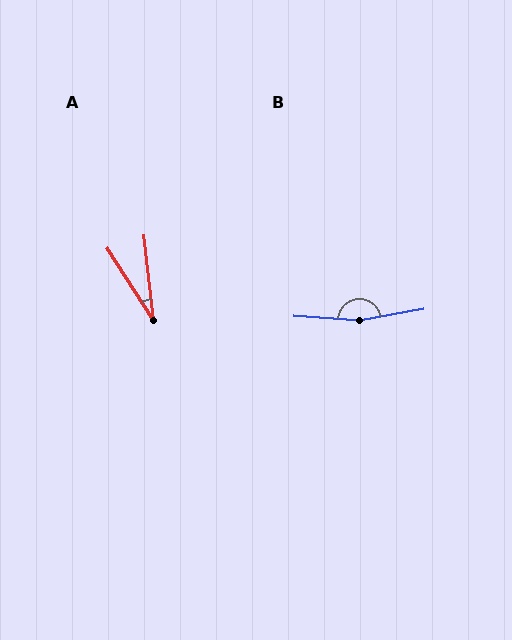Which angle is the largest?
B, at approximately 167 degrees.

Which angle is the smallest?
A, at approximately 27 degrees.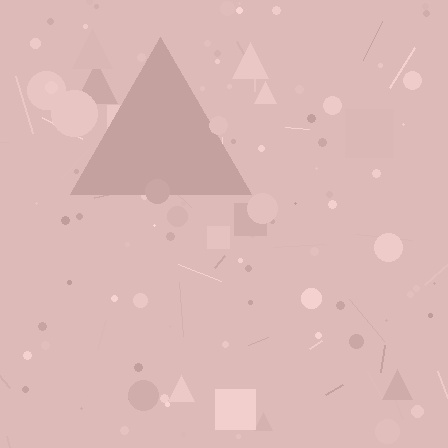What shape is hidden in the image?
A triangle is hidden in the image.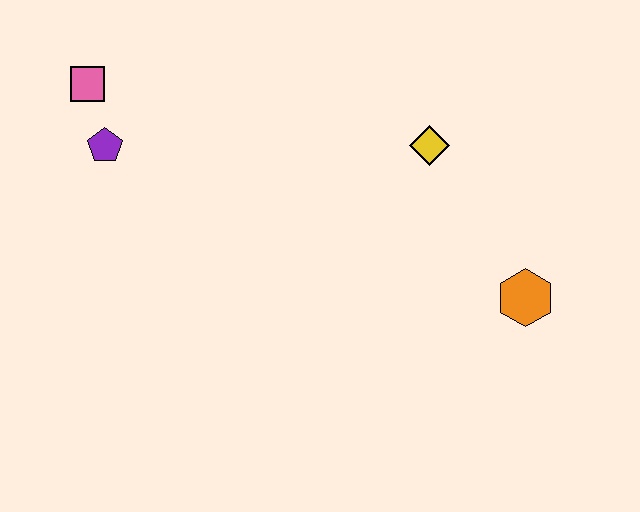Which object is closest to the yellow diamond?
The orange hexagon is closest to the yellow diamond.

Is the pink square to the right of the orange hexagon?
No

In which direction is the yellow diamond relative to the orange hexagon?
The yellow diamond is above the orange hexagon.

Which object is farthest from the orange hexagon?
The pink square is farthest from the orange hexagon.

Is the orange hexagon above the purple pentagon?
No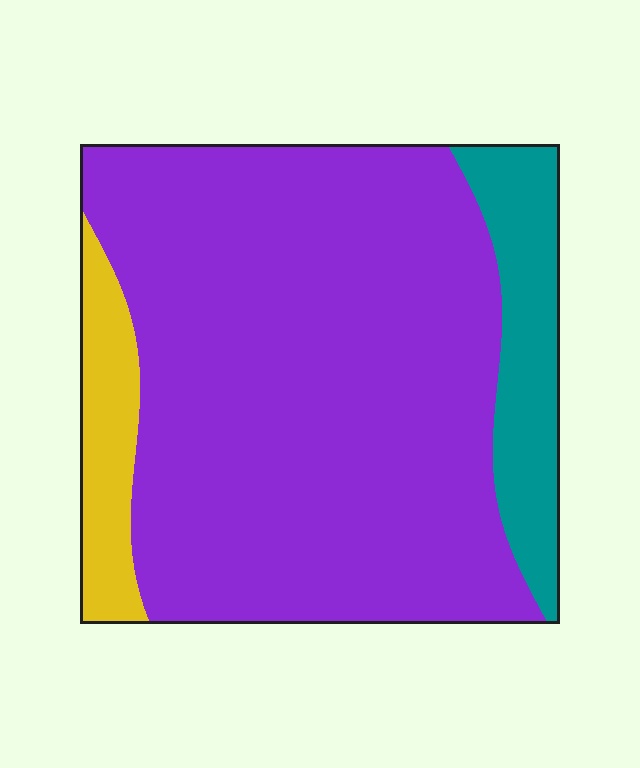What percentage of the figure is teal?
Teal takes up less than a quarter of the figure.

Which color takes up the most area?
Purple, at roughly 80%.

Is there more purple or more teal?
Purple.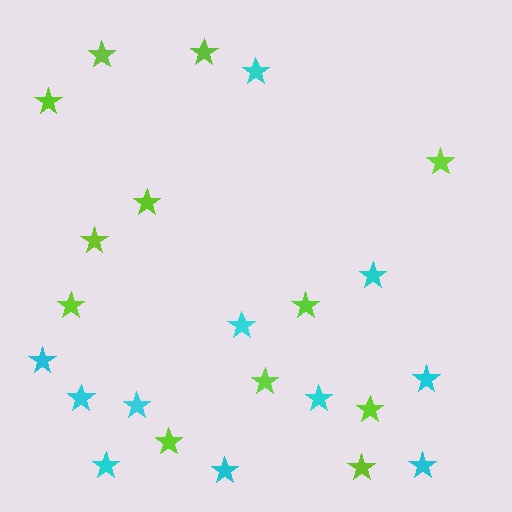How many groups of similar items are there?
There are 2 groups: one group of cyan stars (11) and one group of lime stars (12).